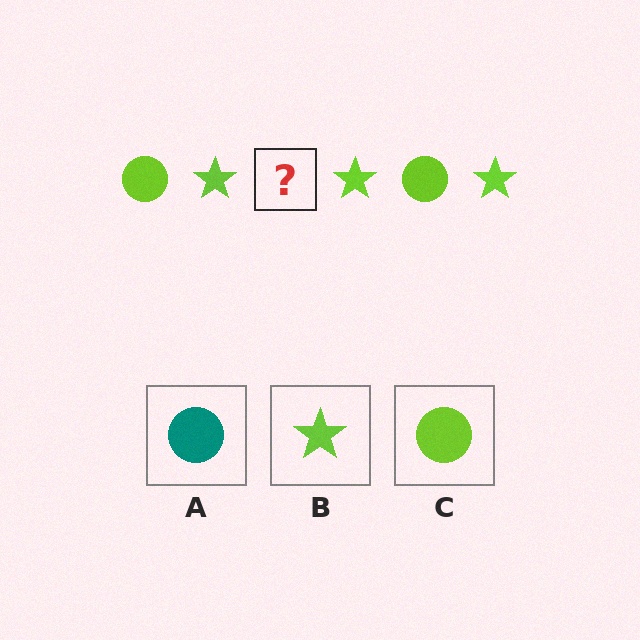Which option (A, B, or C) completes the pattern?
C.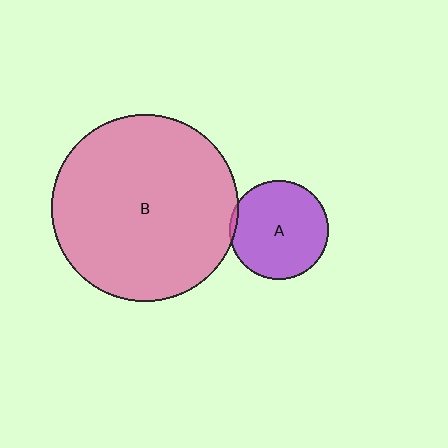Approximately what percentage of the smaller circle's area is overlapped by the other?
Approximately 5%.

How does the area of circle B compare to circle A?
Approximately 3.6 times.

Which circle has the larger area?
Circle B (pink).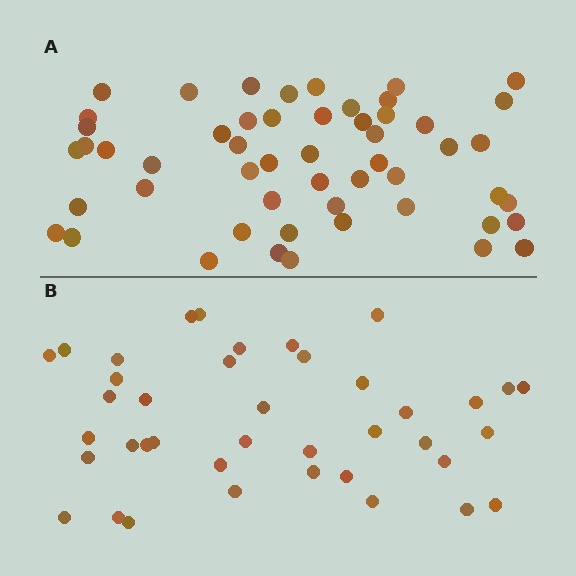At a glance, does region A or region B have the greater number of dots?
Region A (the top region) has more dots.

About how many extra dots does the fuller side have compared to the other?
Region A has approximately 15 more dots than region B.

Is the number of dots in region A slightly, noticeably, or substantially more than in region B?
Region A has noticeably more, but not dramatically so. The ratio is roughly 1.3 to 1.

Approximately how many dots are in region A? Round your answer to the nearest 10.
About 50 dots. (The exact count is 53, which rounds to 50.)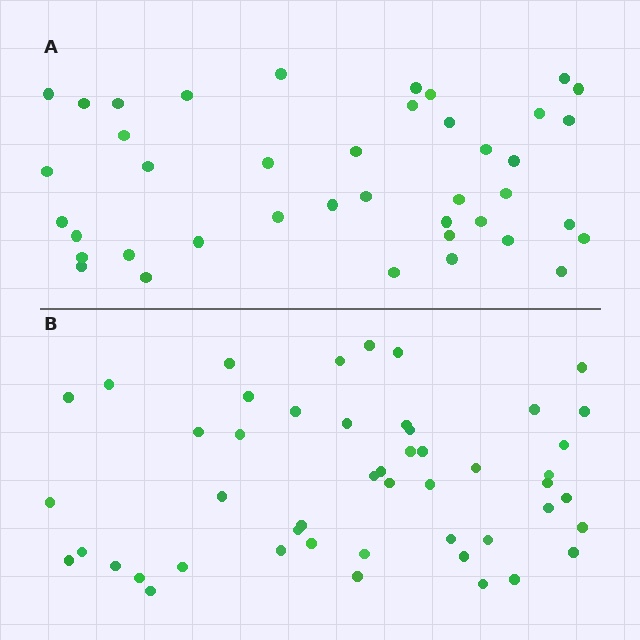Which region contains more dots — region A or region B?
Region B (the bottom region) has more dots.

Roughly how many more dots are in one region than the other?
Region B has roughly 8 or so more dots than region A.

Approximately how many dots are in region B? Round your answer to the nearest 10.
About 50 dots. (The exact count is 49, which rounds to 50.)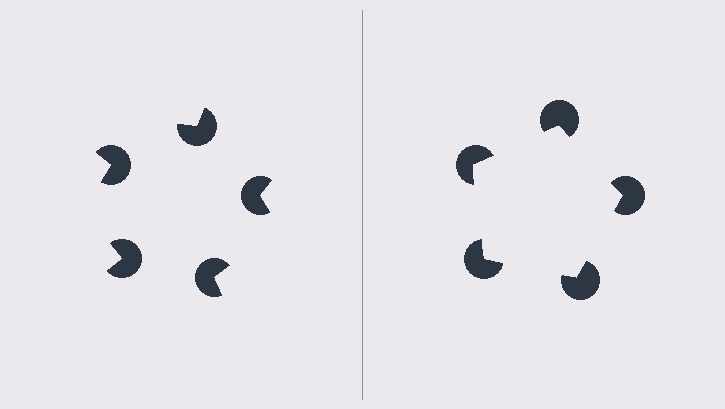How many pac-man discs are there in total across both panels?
10 — 5 on each side.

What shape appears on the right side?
An illusory pentagon.